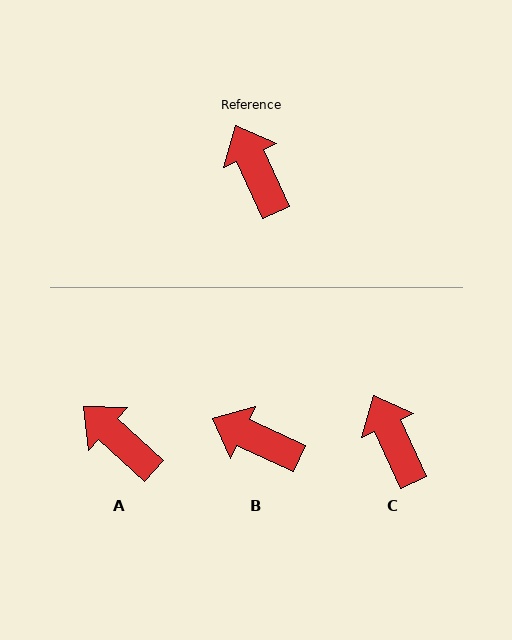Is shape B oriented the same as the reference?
No, it is off by about 40 degrees.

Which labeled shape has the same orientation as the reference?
C.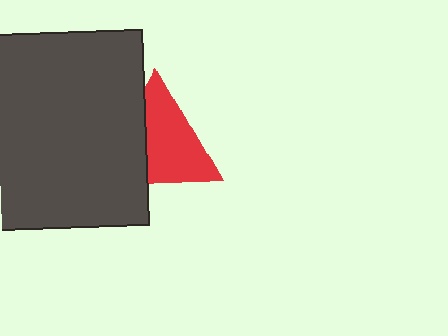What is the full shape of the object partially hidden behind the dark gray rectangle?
The partially hidden object is a red triangle.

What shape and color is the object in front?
The object in front is a dark gray rectangle.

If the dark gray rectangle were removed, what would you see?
You would see the complete red triangle.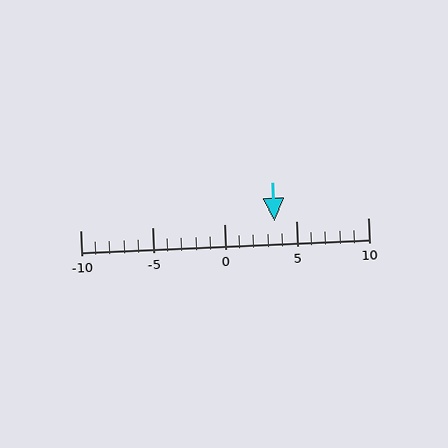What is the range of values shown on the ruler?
The ruler shows values from -10 to 10.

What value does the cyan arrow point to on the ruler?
The cyan arrow points to approximately 4.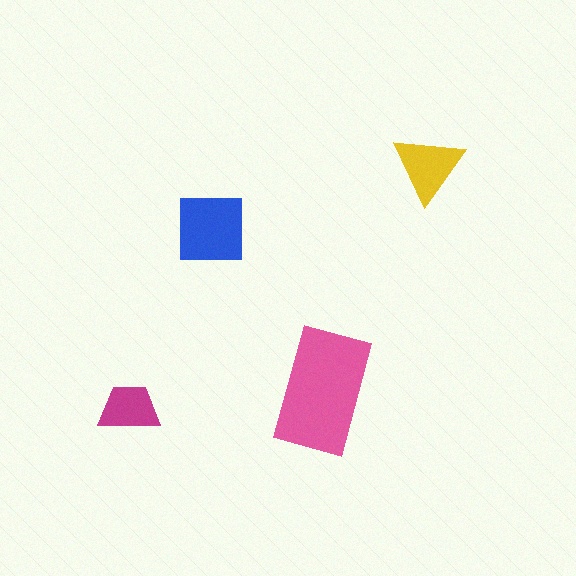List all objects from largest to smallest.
The pink rectangle, the blue square, the yellow triangle, the magenta trapezoid.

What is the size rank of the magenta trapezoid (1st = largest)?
4th.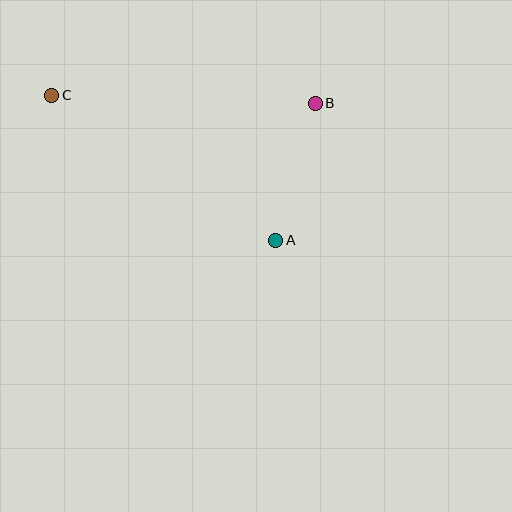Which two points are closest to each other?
Points A and B are closest to each other.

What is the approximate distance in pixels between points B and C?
The distance between B and C is approximately 263 pixels.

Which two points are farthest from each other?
Points A and C are farthest from each other.